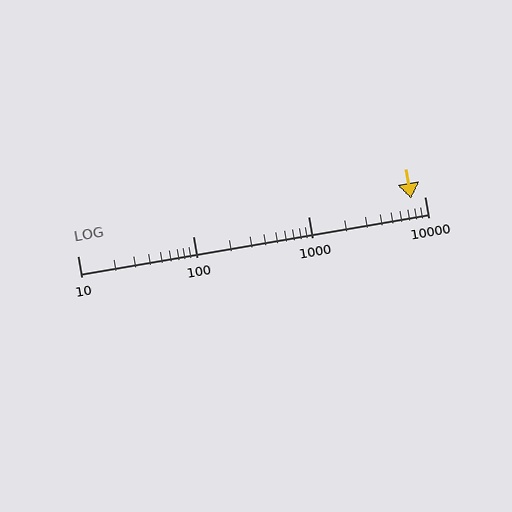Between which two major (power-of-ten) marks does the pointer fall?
The pointer is between 1000 and 10000.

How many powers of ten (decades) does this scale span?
The scale spans 3 decades, from 10 to 10000.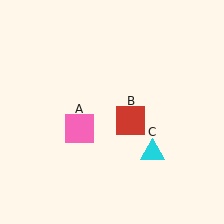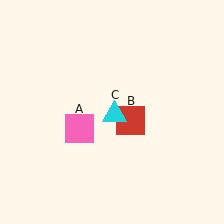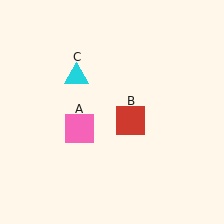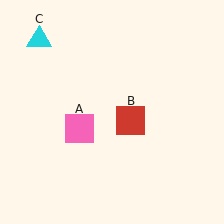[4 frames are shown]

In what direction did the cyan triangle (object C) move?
The cyan triangle (object C) moved up and to the left.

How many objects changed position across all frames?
1 object changed position: cyan triangle (object C).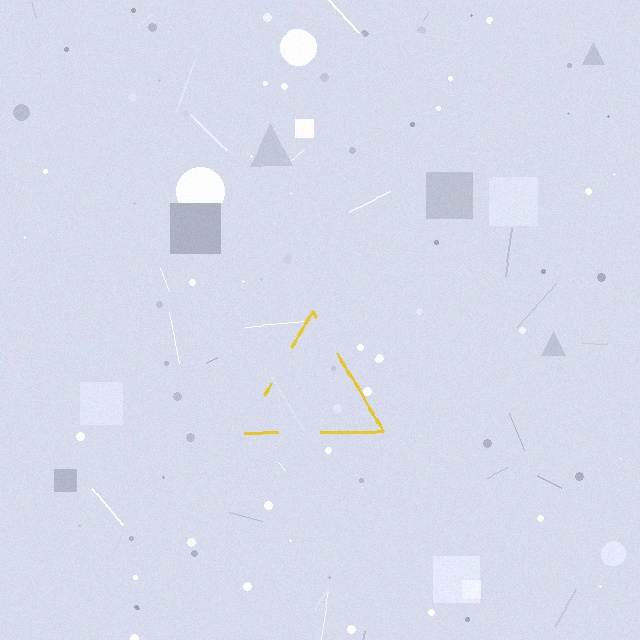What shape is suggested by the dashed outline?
The dashed outline suggests a triangle.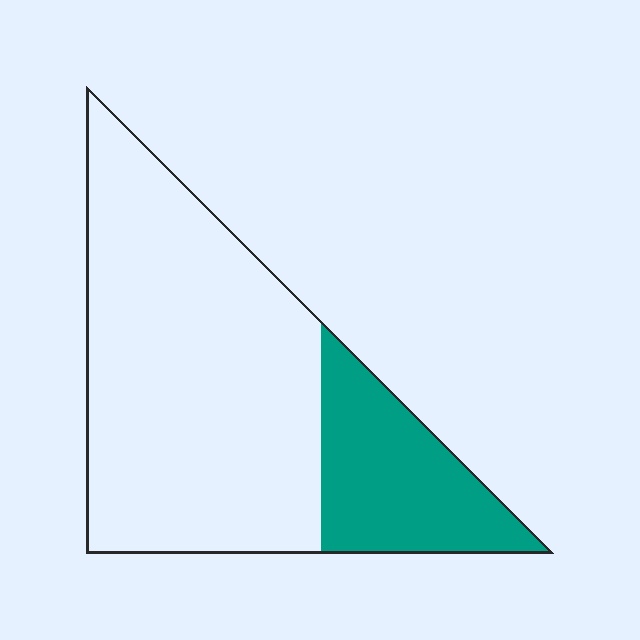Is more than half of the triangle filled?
No.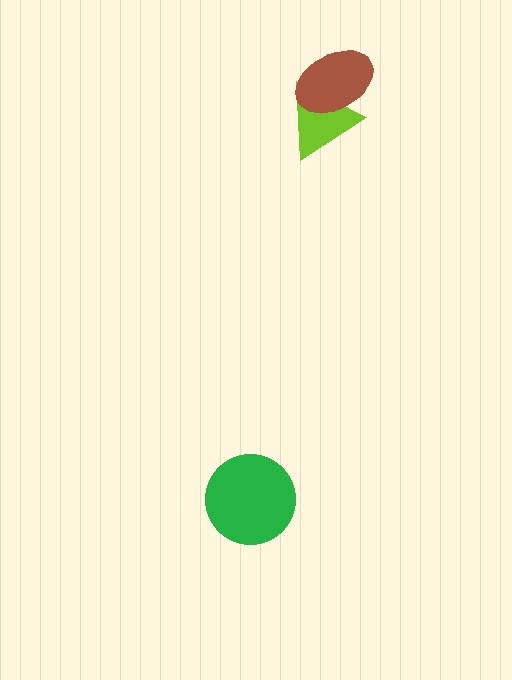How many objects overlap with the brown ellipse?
1 object overlaps with the brown ellipse.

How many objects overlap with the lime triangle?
1 object overlaps with the lime triangle.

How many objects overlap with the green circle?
0 objects overlap with the green circle.